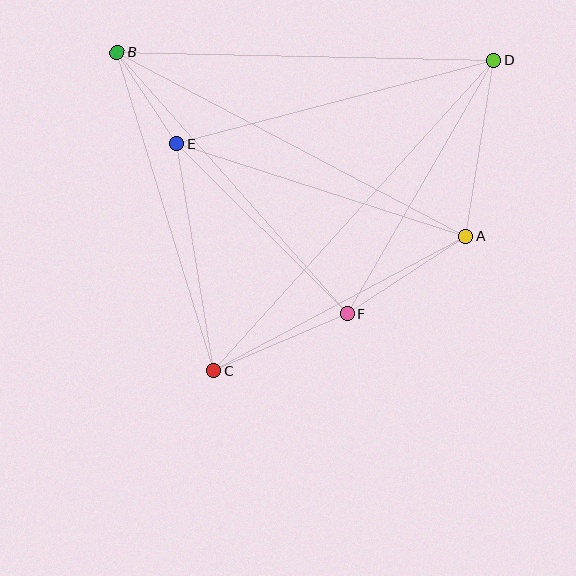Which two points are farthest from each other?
Points C and D are farthest from each other.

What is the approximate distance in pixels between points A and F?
The distance between A and F is approximately 142 pixels.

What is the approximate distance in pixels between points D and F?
The distance between D and F is approximately 293 pixels.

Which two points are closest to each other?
Points B and E are closest to each other.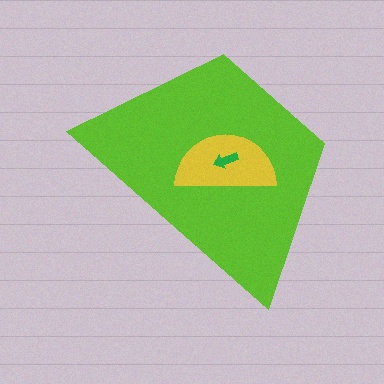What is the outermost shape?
The lime trapezoid.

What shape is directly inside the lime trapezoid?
The yellow semicircle.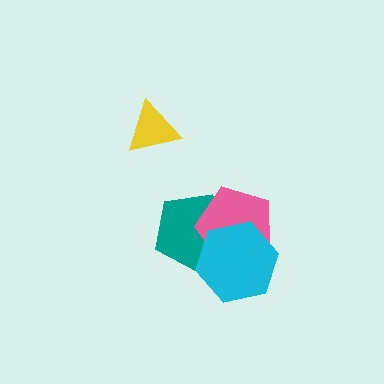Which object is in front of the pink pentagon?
The cyan hexagon is in front of the pink pentagon.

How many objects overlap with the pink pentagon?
2 objects overlap with the pink pentagon.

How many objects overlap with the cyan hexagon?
2 objects overlap with the cyan hexagon.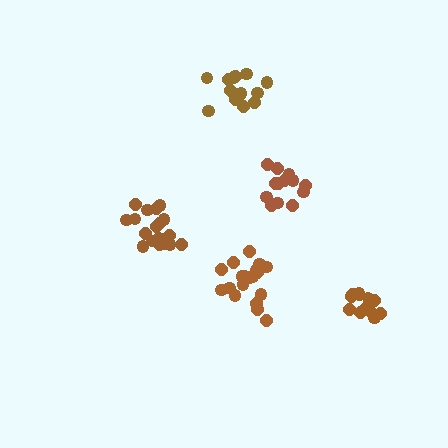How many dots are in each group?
Group 1: 19 dots, Group 2: 19 dots, Group 3: 14 dots, Group 4: 13 dots, Group 5: 13 dots (78 total).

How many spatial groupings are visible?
There are 5 spatial groupings.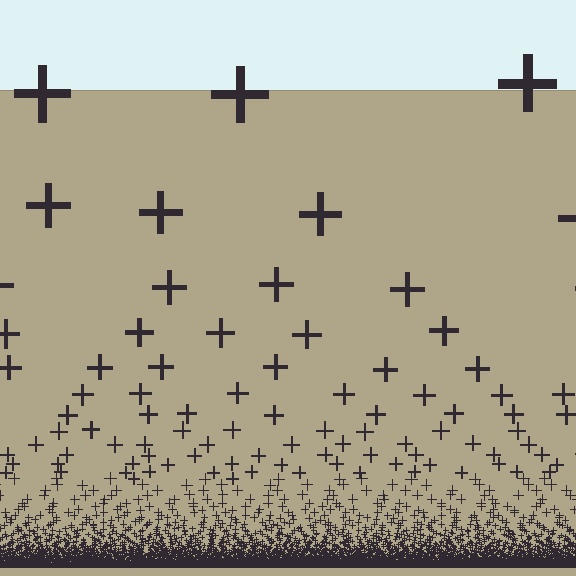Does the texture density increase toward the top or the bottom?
Density increases toward the bottom.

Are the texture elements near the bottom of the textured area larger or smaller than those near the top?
Smaller. The gradient is inverted — elements near the bottom are smaller and denser.